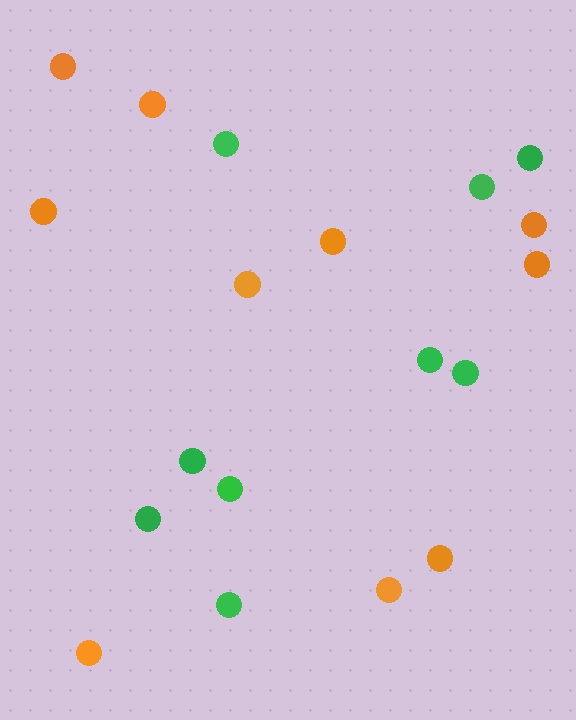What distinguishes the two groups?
There are 2 groups: one group of green circles (9) and one group of orange circles (10).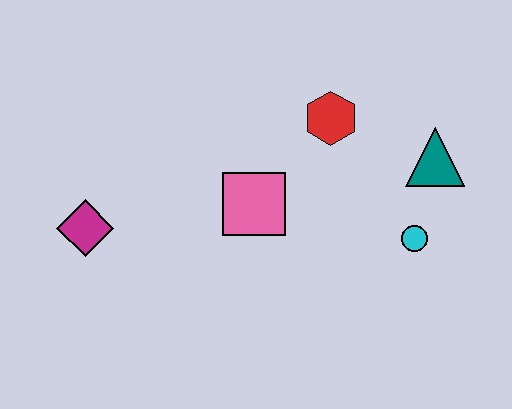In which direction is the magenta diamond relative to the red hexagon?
The magenta diamond is to the left of the red hexagon.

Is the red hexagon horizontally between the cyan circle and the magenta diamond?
Yes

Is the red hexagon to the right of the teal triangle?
No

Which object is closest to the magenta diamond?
The pink square is closest to the magenta diamond.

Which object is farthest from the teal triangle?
The magenta diamond is farthest from the teal triangle.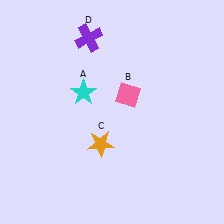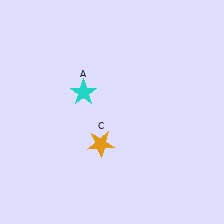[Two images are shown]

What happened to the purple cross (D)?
The purple cross (D) was removed in Image 2. It was in the top-left area of Image 1.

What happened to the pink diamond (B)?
The pink diamond (B) was removed in Image 2. It was in the top-right area of Image 1.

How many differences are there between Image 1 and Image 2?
There are 2 differences between the two images.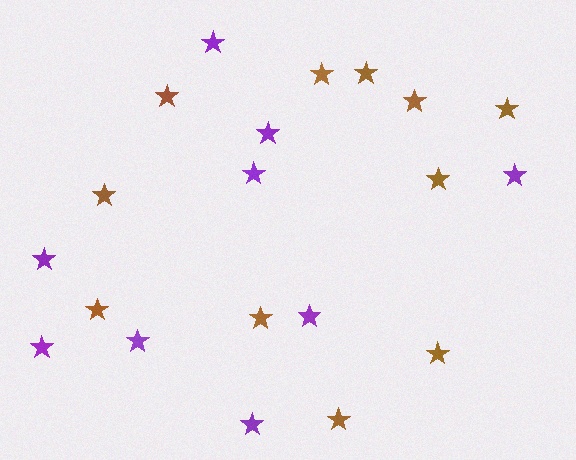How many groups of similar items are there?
There are 2 groups: one group of brown stars (11) and one group of purple stars (9).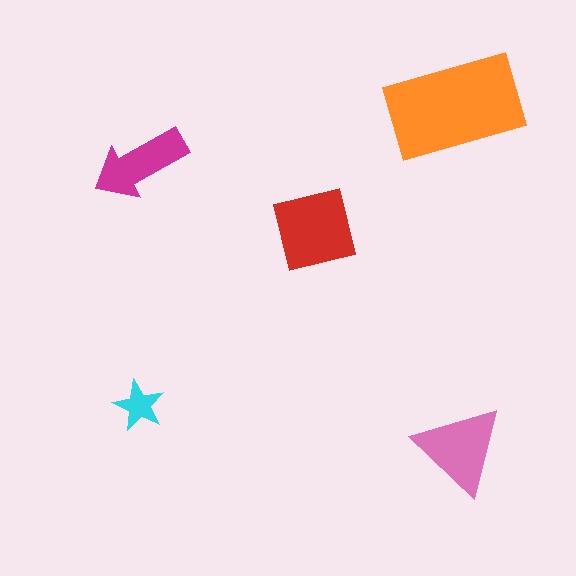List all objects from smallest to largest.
The cyan star, the magenta arrow, the pink triangle, the red square, the orange rectangle.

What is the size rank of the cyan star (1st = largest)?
5th.